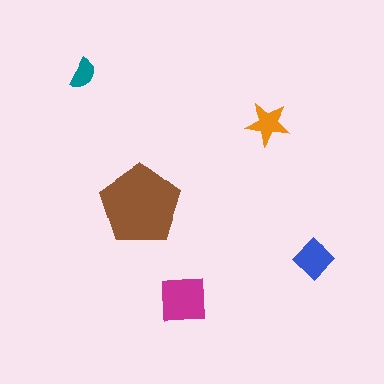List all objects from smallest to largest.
The teal semicircle, the orange star, the blue diamond, the magenta square, the brown pentagon.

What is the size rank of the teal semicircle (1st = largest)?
5th.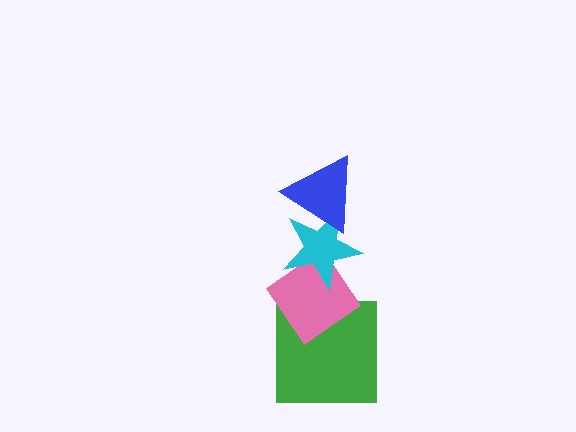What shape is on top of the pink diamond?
The cyan star is on top of the pink diamond.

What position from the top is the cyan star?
The cyan star is 2nd from the top.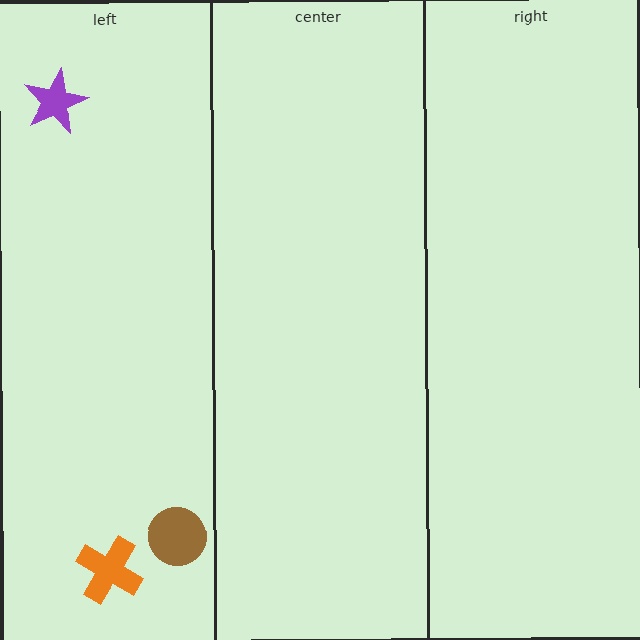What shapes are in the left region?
The orange cross, the brown circle, the purple star.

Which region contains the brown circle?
The left region.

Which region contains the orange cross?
The left region.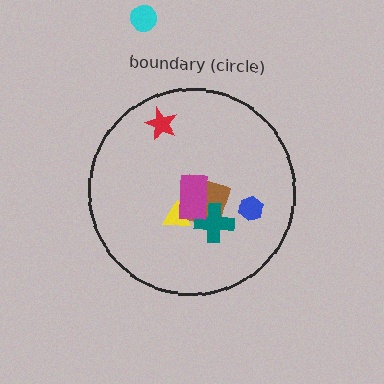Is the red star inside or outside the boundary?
Inside.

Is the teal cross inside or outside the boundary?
Inside.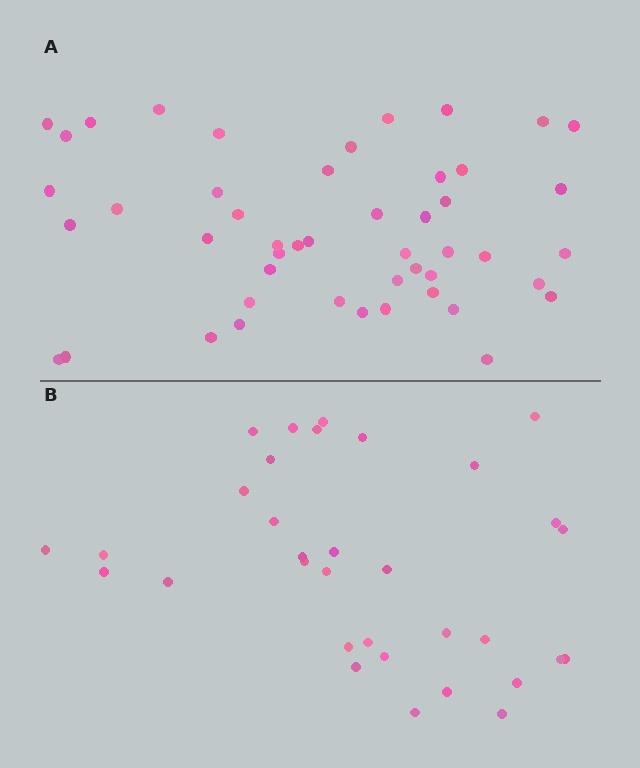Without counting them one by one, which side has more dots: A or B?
Region A (the top region) has more dots.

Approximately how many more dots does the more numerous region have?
Region A has approximately 15 more dots than region B.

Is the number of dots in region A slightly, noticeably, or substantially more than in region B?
Region A has substantially more. The ratio is roughly 1.5 to 1.